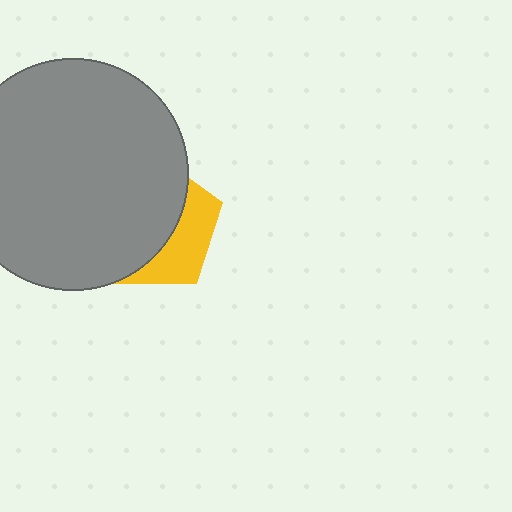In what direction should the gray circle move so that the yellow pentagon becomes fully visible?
The gray circle should move left. That is the shortest direction to clear the overlap and leave the yellow pentagon fully visible.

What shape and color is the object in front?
The object in front is a gray circle.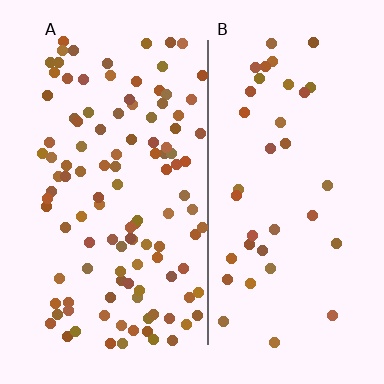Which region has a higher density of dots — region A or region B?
A (the left).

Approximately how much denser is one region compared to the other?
Approximately 2.9× — region A over region B.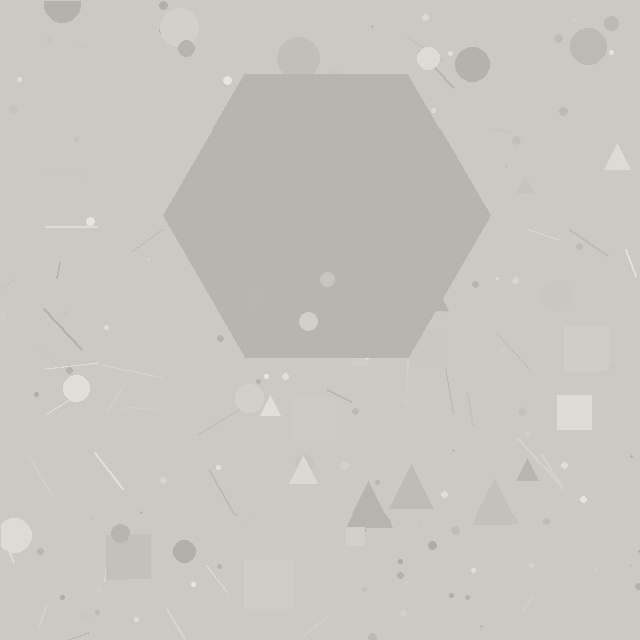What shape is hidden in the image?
A hexagon is hidden in the image.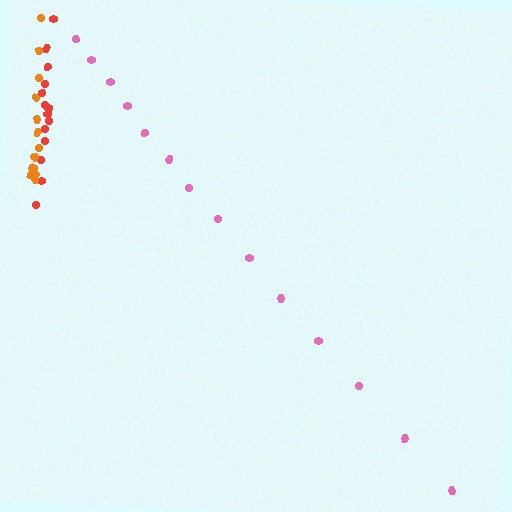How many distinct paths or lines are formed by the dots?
There are 3 distinct paths.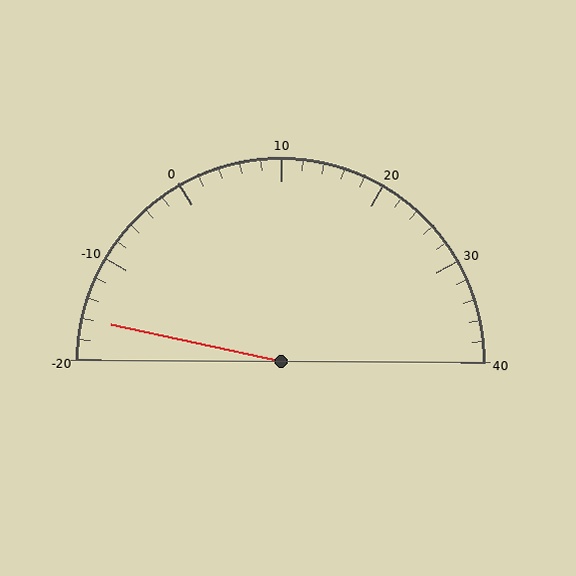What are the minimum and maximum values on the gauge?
The gauge ranges from -20 to 40.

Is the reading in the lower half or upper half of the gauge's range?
The reading is in the lower half of the range (-20 to 40).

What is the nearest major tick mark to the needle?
The nearest major tick mark is -20.